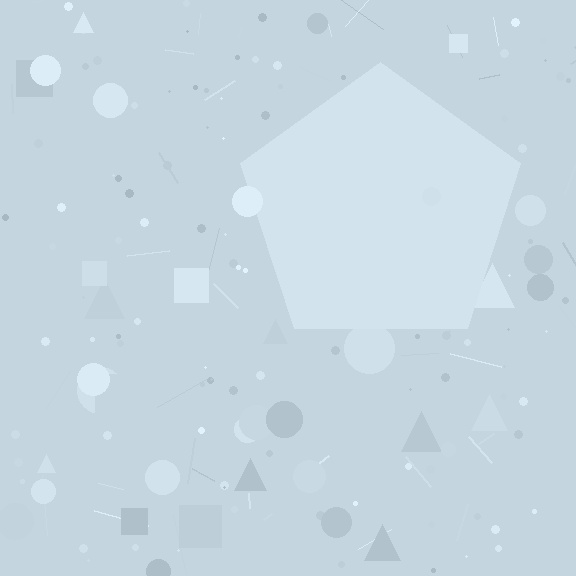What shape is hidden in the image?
A pentagon is hidden in the image.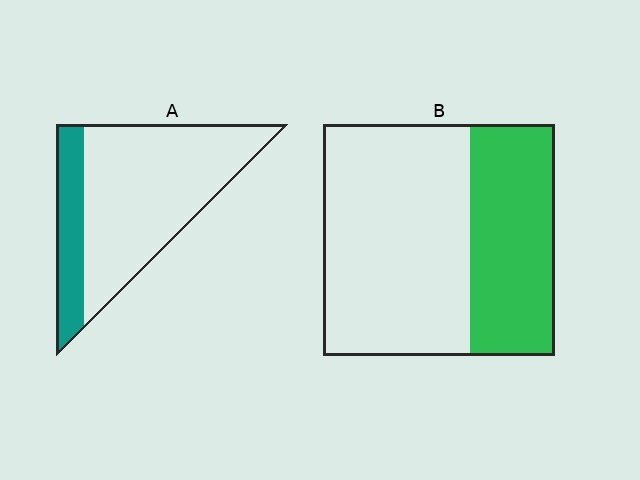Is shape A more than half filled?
No.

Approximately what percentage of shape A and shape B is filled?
A is approximately 25% and B is approximately 35%.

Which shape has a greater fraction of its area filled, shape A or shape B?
Shape B.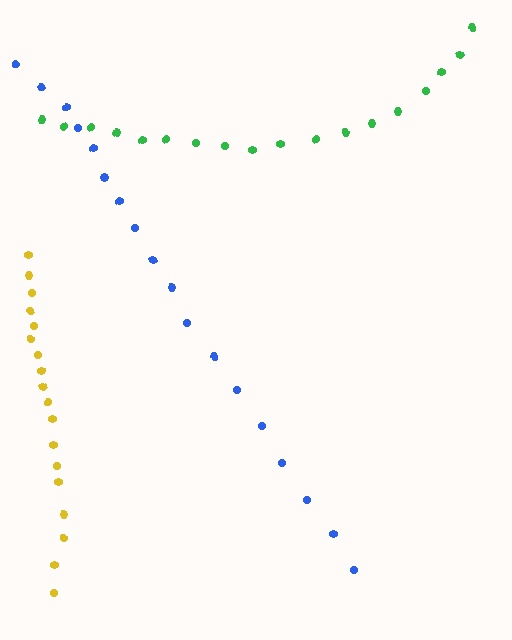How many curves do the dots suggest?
There are 3 distinct paths.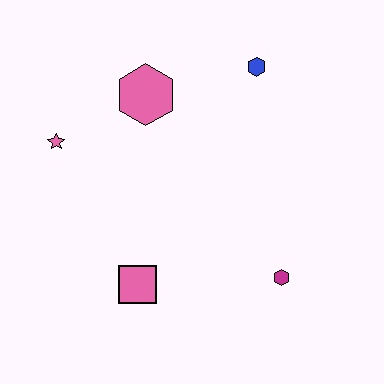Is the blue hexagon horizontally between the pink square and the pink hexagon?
No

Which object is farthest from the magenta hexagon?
The pink star is farthest from the magenta hexagon.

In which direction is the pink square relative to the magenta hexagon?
The pink square is to the left of the magenta hexagon.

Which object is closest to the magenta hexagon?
The pink square is closest to the magenta hexagon.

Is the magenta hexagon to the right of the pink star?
Yes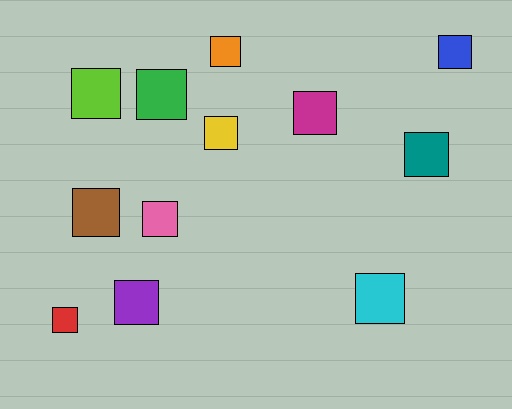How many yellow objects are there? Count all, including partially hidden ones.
There is 1 yellow object.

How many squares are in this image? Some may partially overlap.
There are 12 squares.